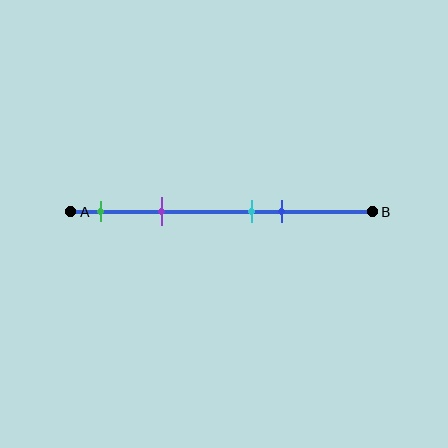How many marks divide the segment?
There are 4 marks dividing the segment.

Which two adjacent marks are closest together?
The cyan and blue marks are the closest adjacent pair.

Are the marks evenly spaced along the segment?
No, the marks are not evenly spaced.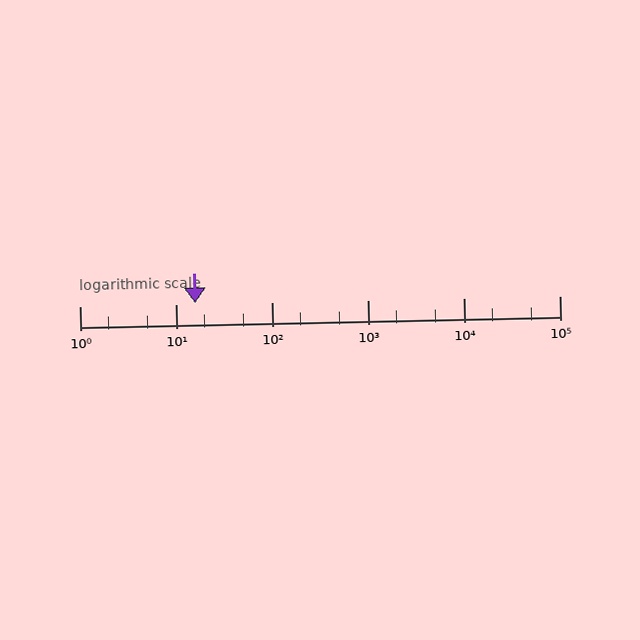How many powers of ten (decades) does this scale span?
The scale spans 5 decades, from 1 to 100000.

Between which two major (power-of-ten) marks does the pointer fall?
The pointer is between 10 and 100.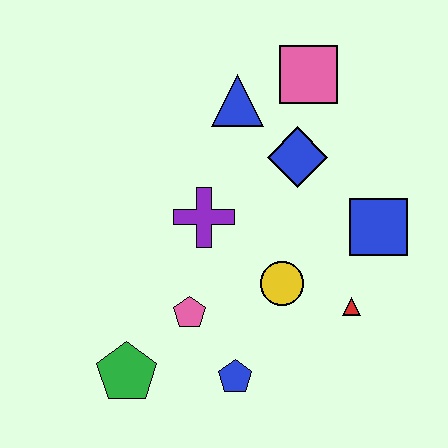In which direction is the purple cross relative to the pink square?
The purple cross is below the pink square.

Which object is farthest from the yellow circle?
The pink square is farthest from the yellow circle.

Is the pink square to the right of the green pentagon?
Yes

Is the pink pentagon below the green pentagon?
No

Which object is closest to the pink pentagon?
The blue pentagon is closest to the pink pentagon.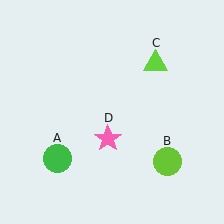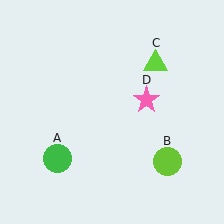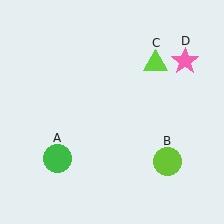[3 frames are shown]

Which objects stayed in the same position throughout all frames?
Green circle (object A) and lime circle (object B) and lime triangle (object C) remained stationary.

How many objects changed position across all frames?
1 object changed position: pink star (object D).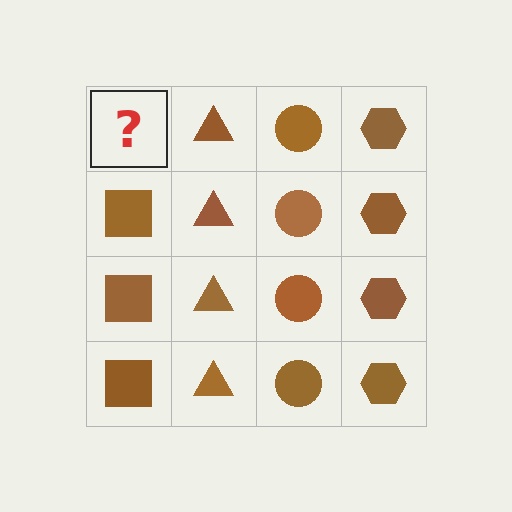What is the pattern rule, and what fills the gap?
The rule is that each column has a consistent shape. The gap should be filled with a brown square.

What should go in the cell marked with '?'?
The missing cell should contain a brown square.